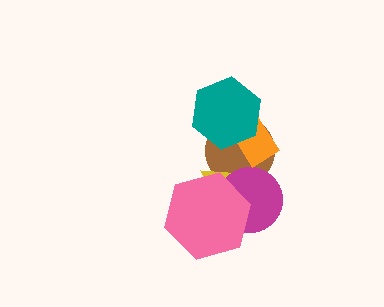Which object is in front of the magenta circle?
The pink hexagon is in front of the magenta circle.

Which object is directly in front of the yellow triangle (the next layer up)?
The magenta circle is directly in front of the yellow triangle.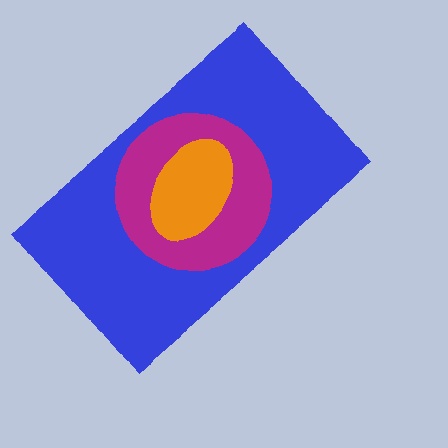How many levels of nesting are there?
3.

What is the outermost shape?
The blue rectangle.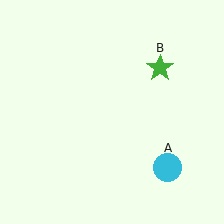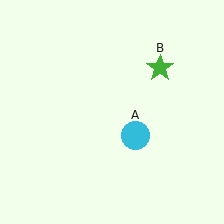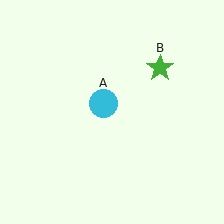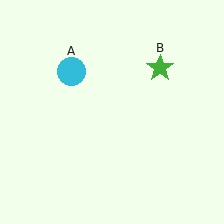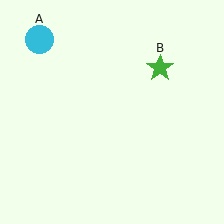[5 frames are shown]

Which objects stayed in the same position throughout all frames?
Green star (object B) remained stationary.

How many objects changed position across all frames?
1 object changed position: cyan circle (object A).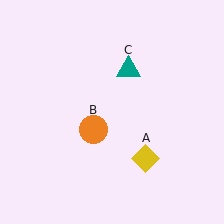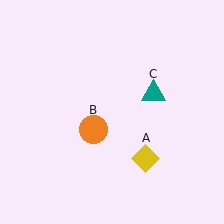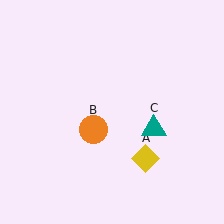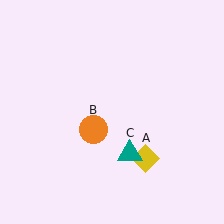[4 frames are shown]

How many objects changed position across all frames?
1 object changed position: teal triangle (object C).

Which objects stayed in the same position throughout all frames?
Yellow diamond (object A) and orange circle (object B) remained stationary.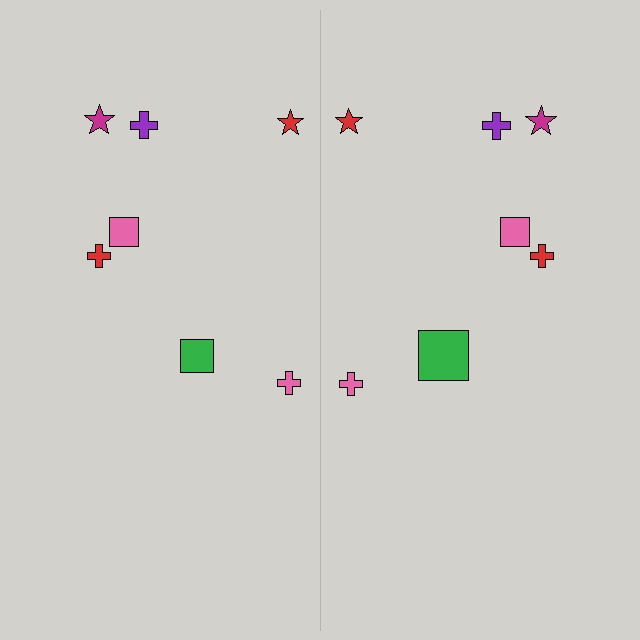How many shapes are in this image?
There are 14 shapes in this image.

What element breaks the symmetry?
The green square on the right side has a different size than its mirror counterpart.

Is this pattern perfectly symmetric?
No, the pattern is not perfectly symmetric. The green square on the right side has a different size than its mirror counterpart.